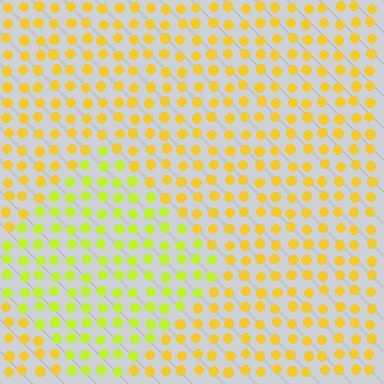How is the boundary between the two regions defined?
The boundary is defined purely by a slight shift in hue (about 30 degrees). Spacing, size, and orientation are identical on both sides.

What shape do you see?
I see a diamond.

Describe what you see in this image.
The image is filled with small yellow elements in a uniform arrangement. A diamond-shaped region is visible where the elements are tinted to a slightly different hue, forming a subtle color boundary.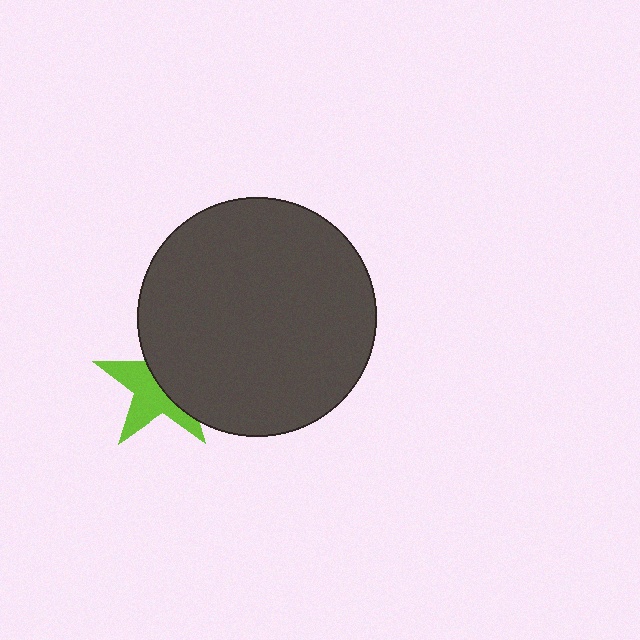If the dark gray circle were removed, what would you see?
You would see the complete lime star.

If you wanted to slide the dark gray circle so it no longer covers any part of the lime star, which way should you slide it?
Slide it right — that is the most direct way to separate the two shapes.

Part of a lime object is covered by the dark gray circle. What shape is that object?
It is a star.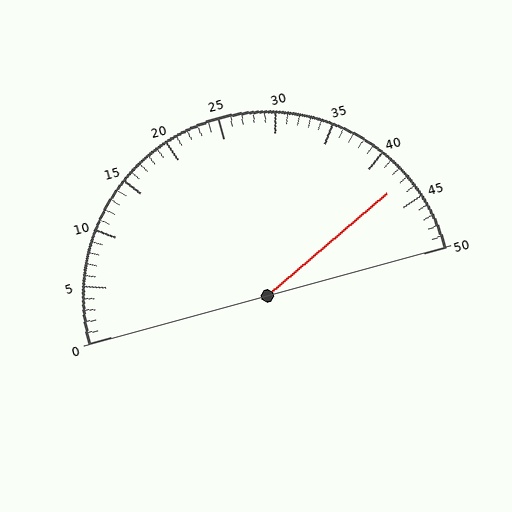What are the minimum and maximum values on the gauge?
The gauge ranges from 0 to 50.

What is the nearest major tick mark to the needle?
The nearest major tick mark is 45.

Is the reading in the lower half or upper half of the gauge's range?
The reading is in the upper half of the range (0 to 50).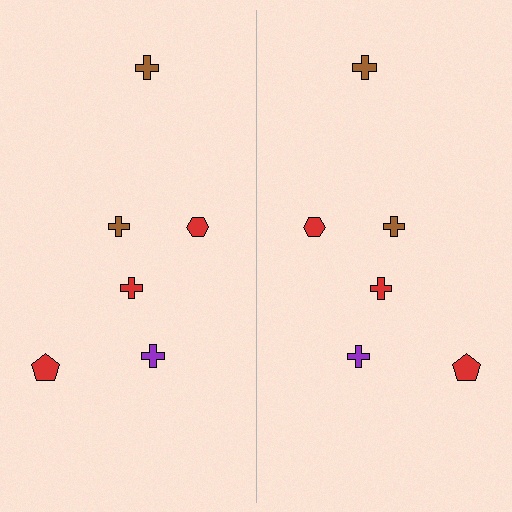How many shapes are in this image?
There are 12 shapes in this image.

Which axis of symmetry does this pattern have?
The pattern has a vertical axis of symmetry running through the center of the image.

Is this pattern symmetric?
Yes, this pattern has bilateral (reflection) symmetry.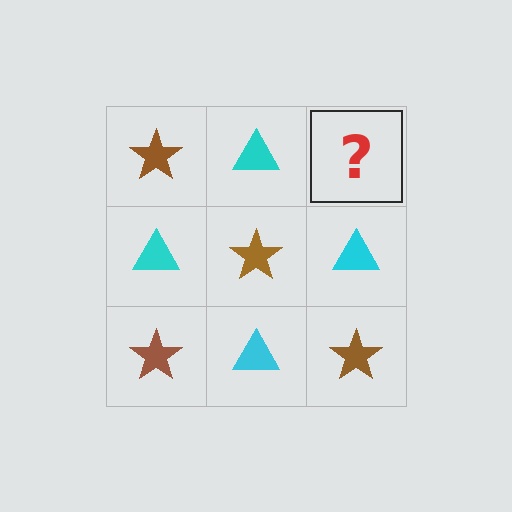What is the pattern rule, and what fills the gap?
The rule is that it alternates brown star and cyan triangle in a checkerboard pattern. The gap should be filled with a brown star.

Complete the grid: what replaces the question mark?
The question mark should be replaced with a brown star.